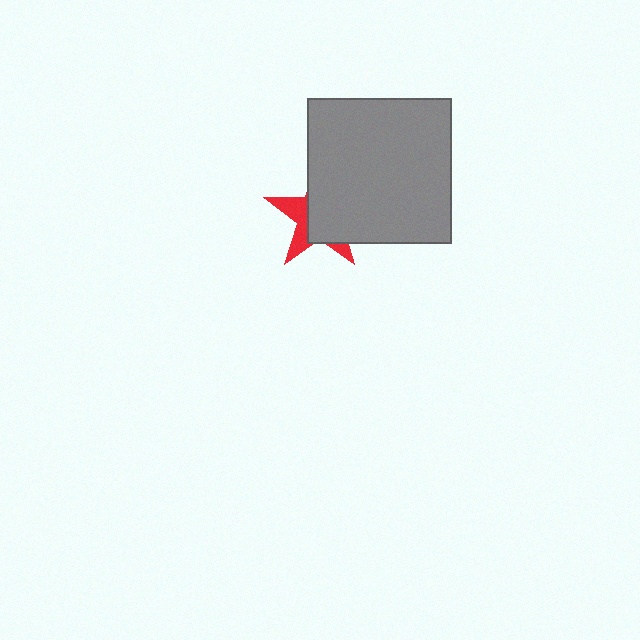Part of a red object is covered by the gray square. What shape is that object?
It is a star.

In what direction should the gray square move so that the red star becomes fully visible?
The gray square should move right. That is the shortest direction to clear the overlap and leave the red star fully visible.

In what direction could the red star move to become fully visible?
The red star could move left. That would shift it out from behind the gray square entirely.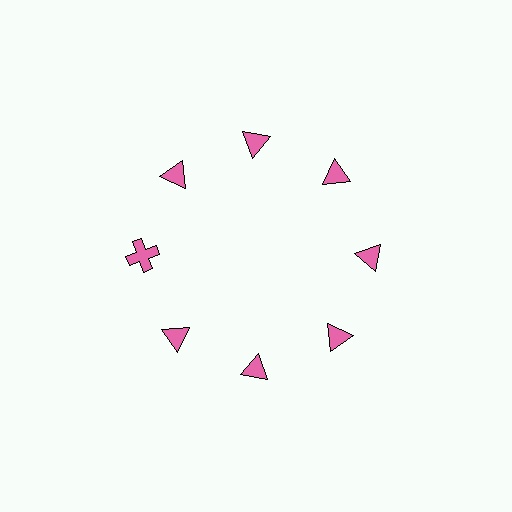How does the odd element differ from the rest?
It has a different shape: cross instead of triangle.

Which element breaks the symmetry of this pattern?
The pink cross at roughly the 9 o'clock position breaks the symmetry. All other shapes are pink triangles.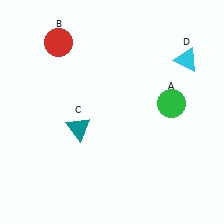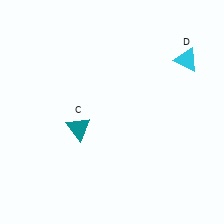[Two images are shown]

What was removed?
The red circle (B), the green circle (A) were removed in Image 2.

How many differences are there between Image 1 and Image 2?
There are 2 differences between the two images.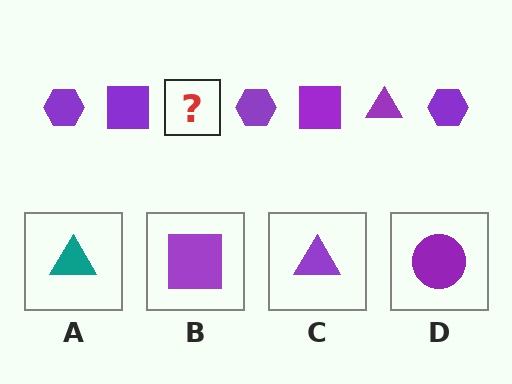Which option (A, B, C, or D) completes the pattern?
C.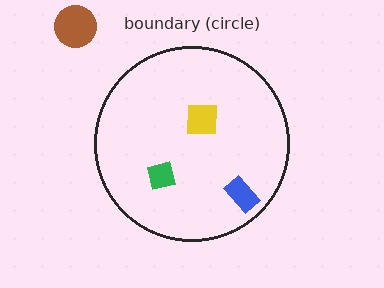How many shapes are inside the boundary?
3 inside, 1 outside.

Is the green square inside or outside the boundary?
Inside.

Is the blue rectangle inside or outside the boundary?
Inside.